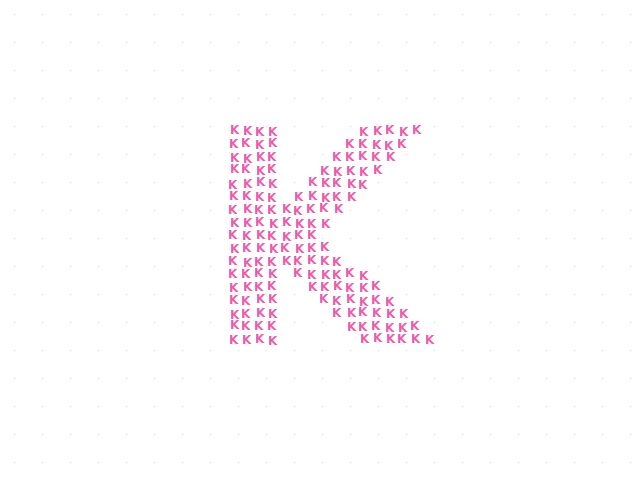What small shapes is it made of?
It is made of small letter K's.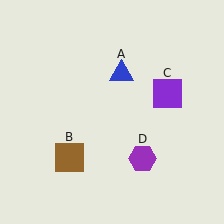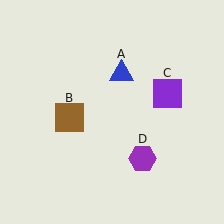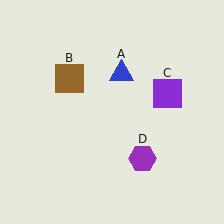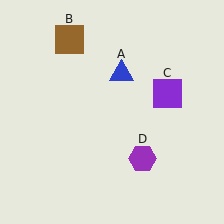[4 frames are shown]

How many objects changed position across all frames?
1 object changed position: brown square (object B).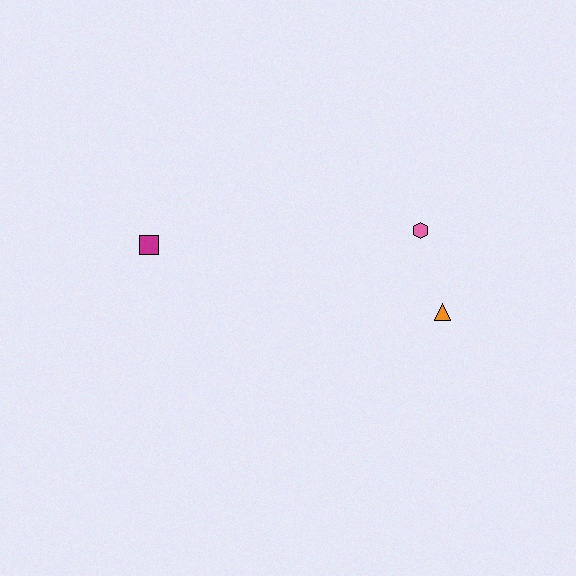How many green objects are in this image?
There are no green objects.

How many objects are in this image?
There are 3 objects.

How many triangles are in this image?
There is 1 triangle.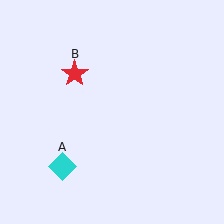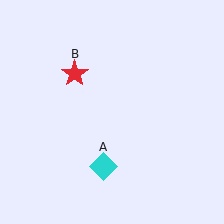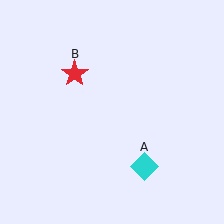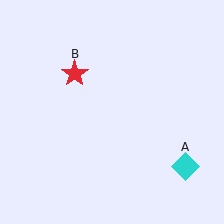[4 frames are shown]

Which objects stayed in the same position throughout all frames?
Red star (object B) remained stationary.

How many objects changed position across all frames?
1 object changed position: cyan diamond (object A).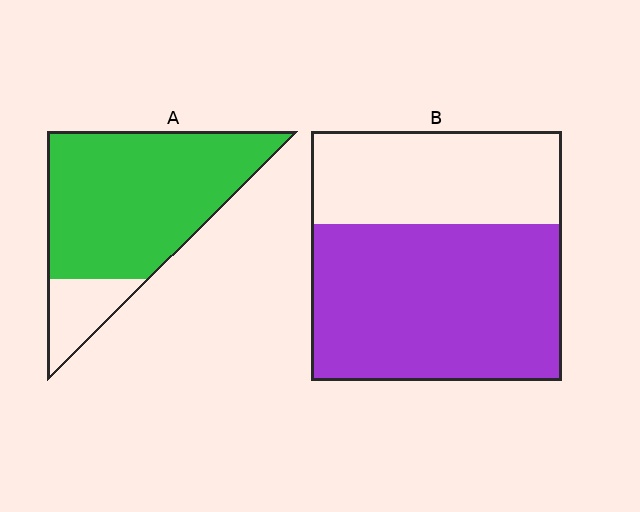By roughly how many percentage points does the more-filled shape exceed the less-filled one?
By roughly 20 percentage points (A over B).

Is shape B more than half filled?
Yes.